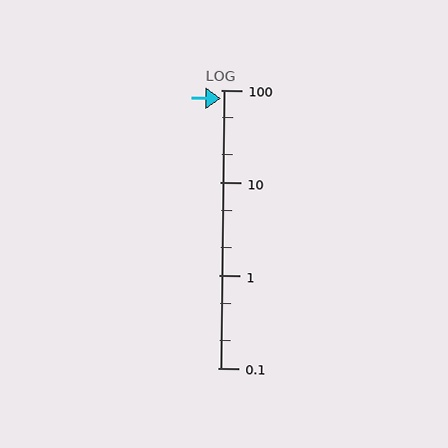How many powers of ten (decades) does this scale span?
The scale spans 3 decades, from 0.1 to 100.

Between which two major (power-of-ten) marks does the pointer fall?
The pointer is between 10 and 100.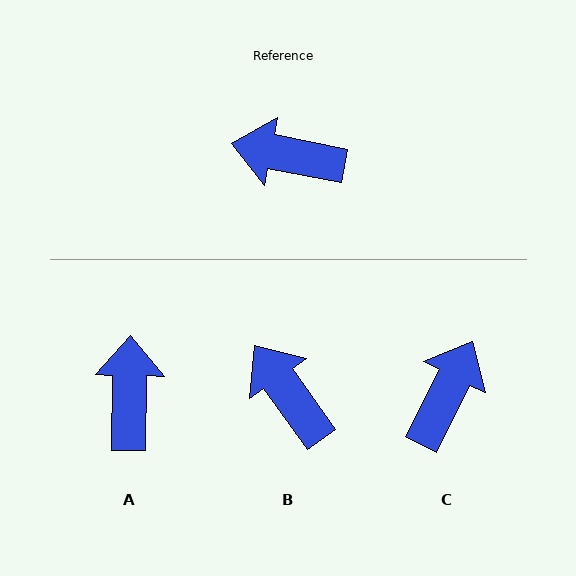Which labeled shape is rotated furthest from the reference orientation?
C, about 106 degrees away.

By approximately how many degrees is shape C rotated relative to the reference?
Approximately 106 degrees clockwise.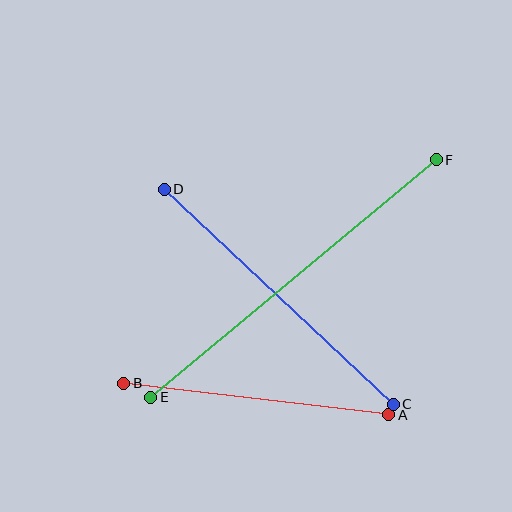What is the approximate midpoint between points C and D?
The midpoint is at approximately (279, 297) pixels.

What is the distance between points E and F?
The distance is approximately 371 pixels.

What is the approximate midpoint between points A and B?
The midpoint is at approximately (256, 399) pixels.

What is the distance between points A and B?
The distance is approximately 267 pixels.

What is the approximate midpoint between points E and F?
The midpoint is at approximately (294, 278) pixels.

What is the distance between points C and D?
The distance is approximately 314 pixels.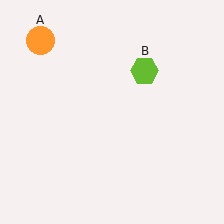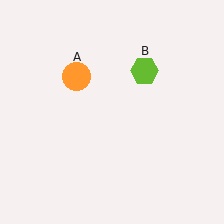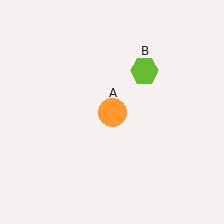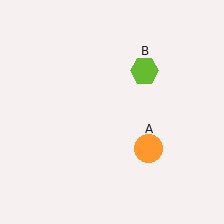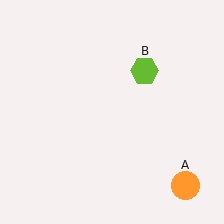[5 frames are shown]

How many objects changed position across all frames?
1 object changed position: orange circle (object A).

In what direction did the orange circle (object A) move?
The orange circle (object A) moved down and to the right.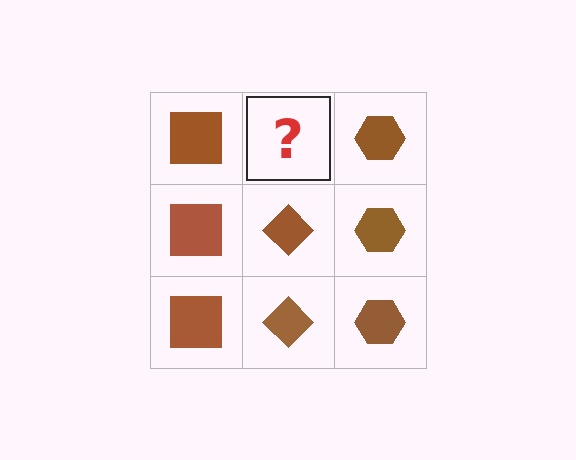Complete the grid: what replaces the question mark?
The question mark should be replaced with a brown diamond.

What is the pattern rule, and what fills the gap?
The rule is that each column has a consistent shape. The gap should be filled with a brown diamond.